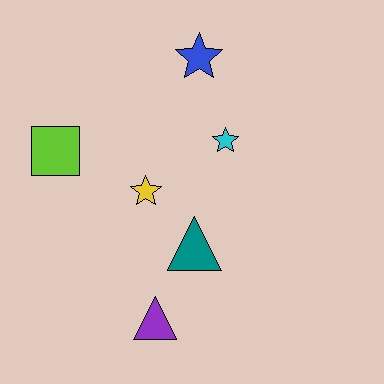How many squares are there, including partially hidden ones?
There is 1 square.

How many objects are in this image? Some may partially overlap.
There are 6 objects.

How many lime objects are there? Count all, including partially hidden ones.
There is 1 lime object.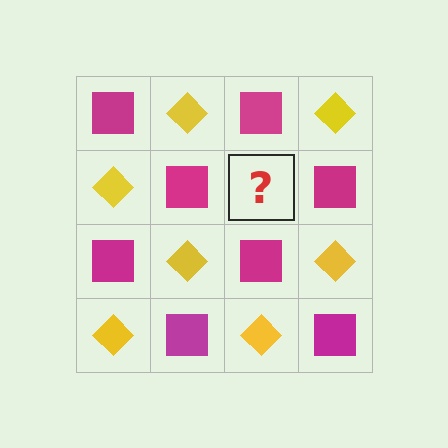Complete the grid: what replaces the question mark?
The question mark should be replaced with a yellow diamond.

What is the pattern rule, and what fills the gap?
The rule is that it alternates magenta square and yellow diamond in a checkerboard pattern. The gap should be filled with a yellow diamond.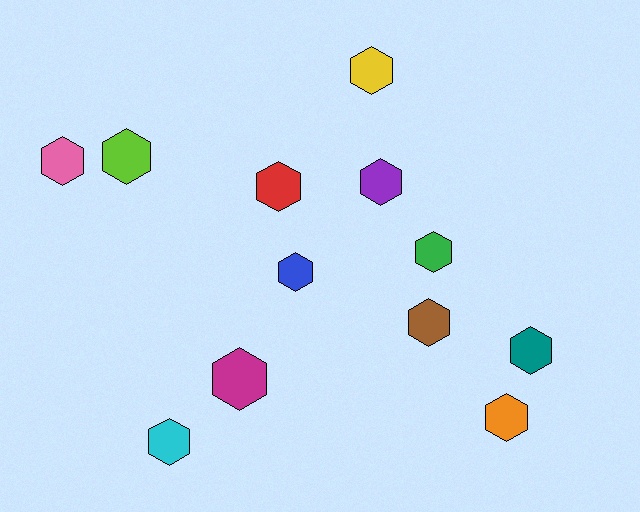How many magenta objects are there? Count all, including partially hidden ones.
There is 1 magenta object.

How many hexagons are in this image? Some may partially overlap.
There are 12 hexagons.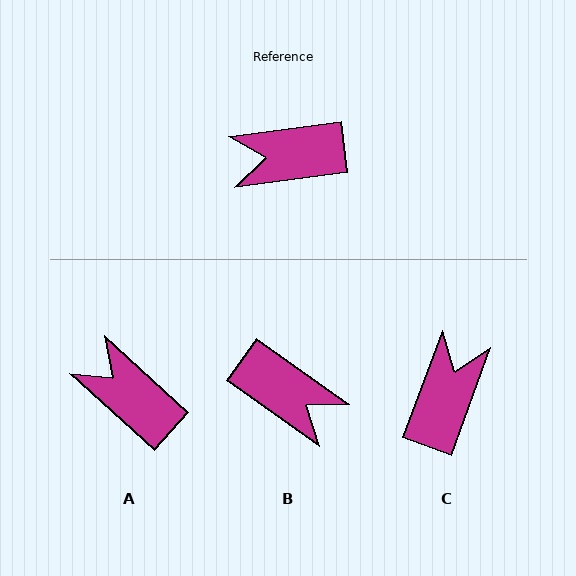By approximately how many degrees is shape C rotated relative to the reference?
Approximately 117 degrees clockwise.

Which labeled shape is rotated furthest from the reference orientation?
B, about 138 degrees away.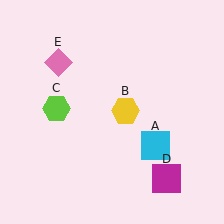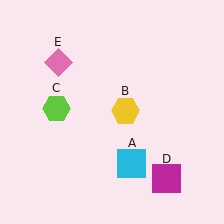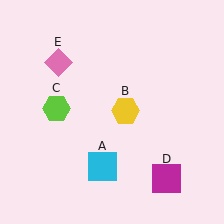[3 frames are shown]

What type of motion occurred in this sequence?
The cyan square (object A) rotated clockwise around the center of the scene.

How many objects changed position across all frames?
1 object changed position: cyan square (object A).